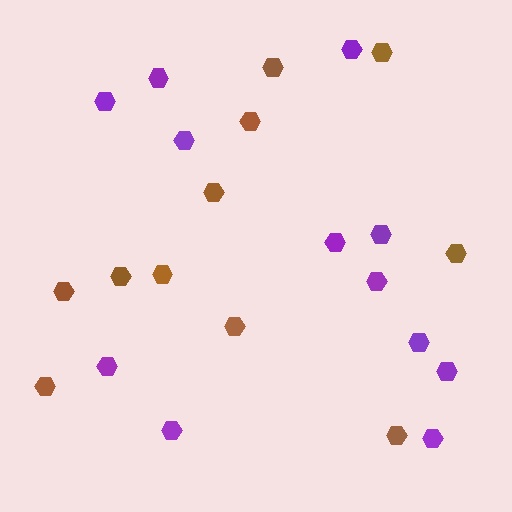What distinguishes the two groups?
There are 2 groups: one group of brown hexagons (11) and one group of purple hexagons (12).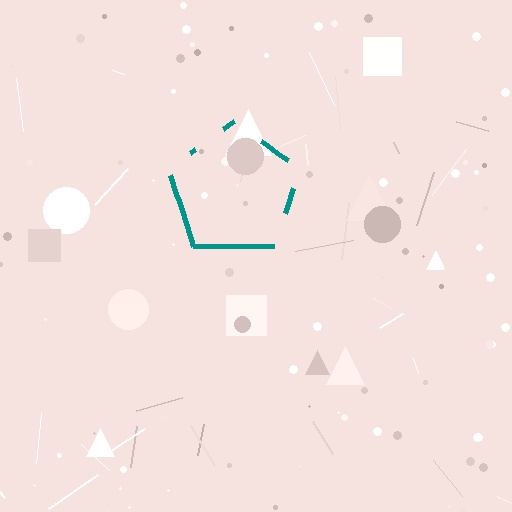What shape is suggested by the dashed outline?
The dashed outline suggests a pentagon.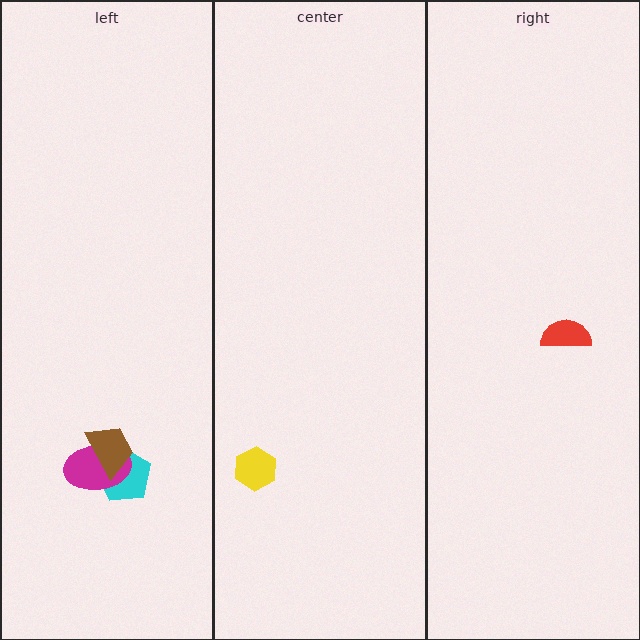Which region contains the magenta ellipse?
The left region.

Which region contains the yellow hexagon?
The center region.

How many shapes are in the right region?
1.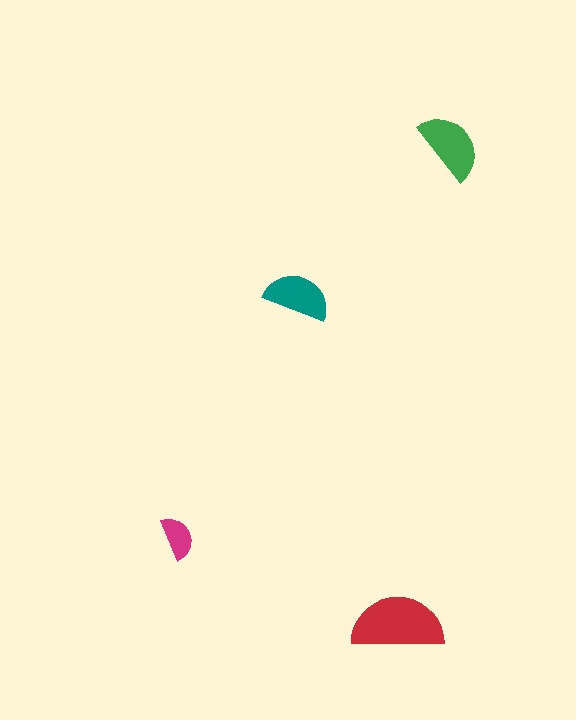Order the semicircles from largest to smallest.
the red one, the green one, the teal one, the magenta one.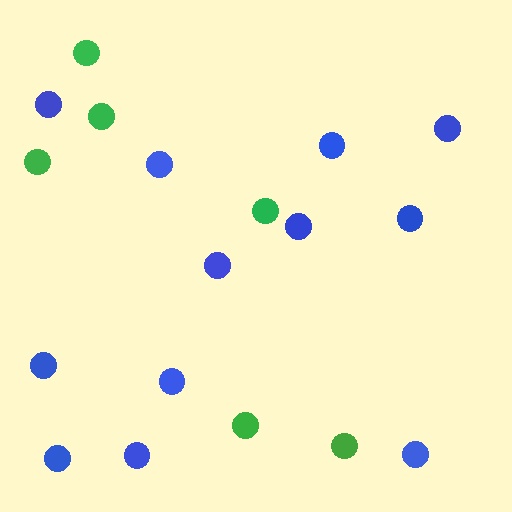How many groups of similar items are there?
There are 2 groups: one group of blue circles (12) and one group of green circles (6).